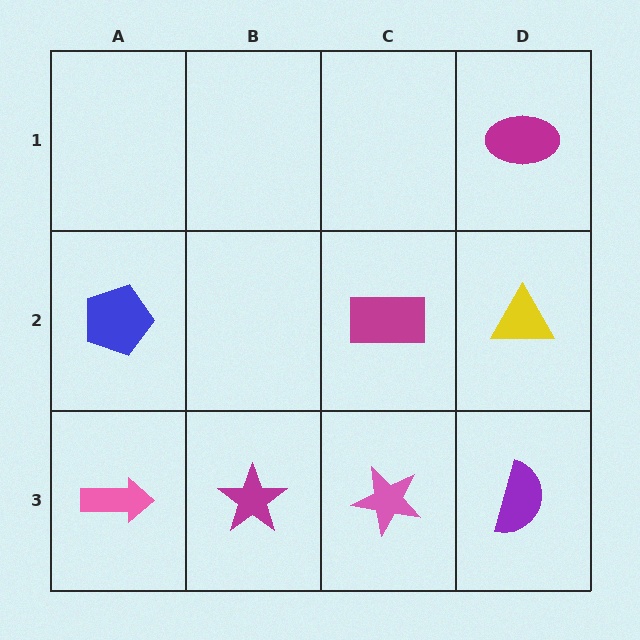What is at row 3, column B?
A magenta star.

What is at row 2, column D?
A yellow triangle.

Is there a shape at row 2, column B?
No, that cell is empty.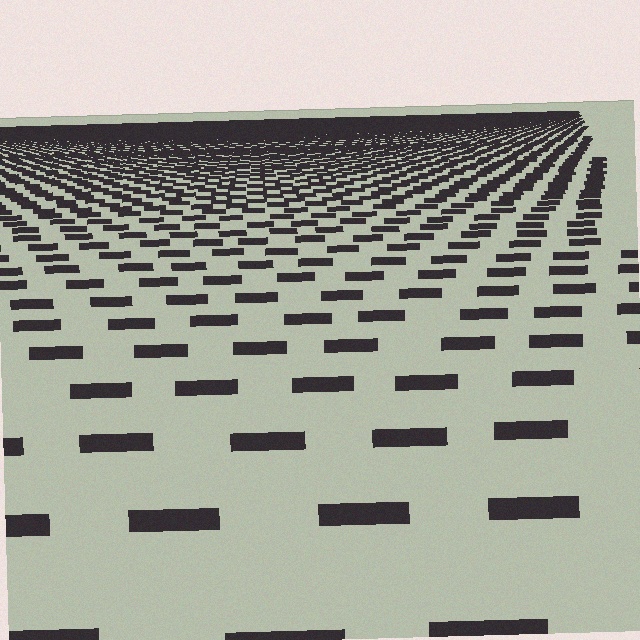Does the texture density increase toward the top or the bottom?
Density increases toward the top.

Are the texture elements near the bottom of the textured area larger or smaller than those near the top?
Larger. Near the bottom, elements are closer to the viewer and appear at a bigger on-screen size.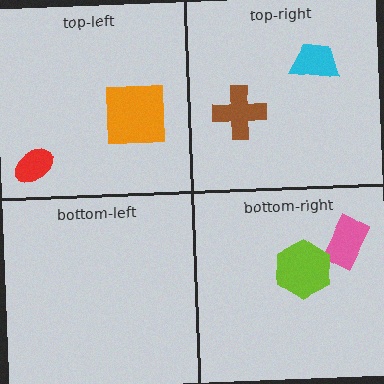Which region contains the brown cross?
The top-right region.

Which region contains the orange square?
The top-left region.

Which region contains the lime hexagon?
The bottom-right region.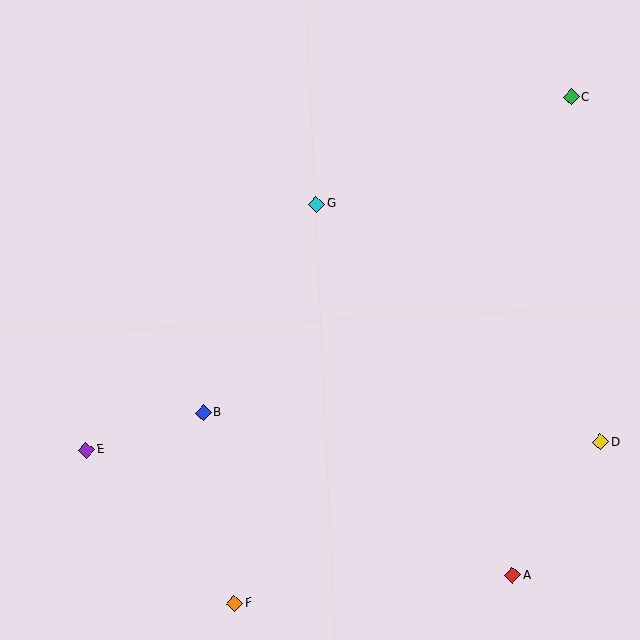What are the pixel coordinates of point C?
Point C is at (571, 97).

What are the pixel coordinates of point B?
Point B is at (203, 413).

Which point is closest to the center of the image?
Point G at (317, 204) is closest to the center.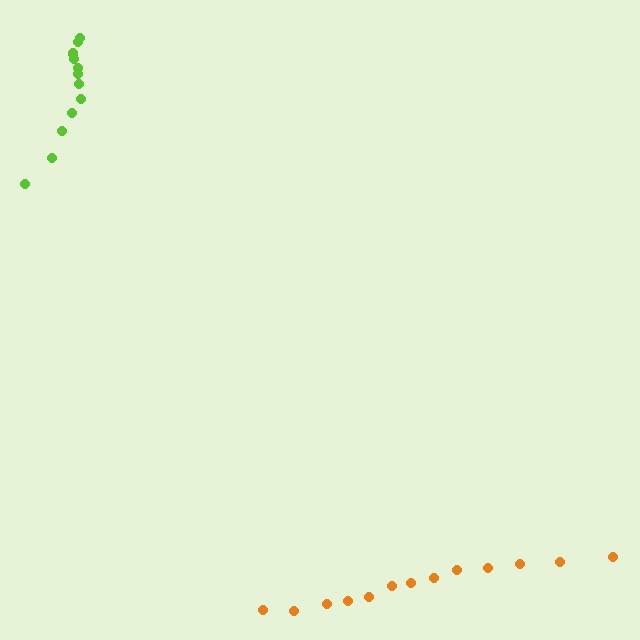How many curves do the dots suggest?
There are 2 distinct paths.